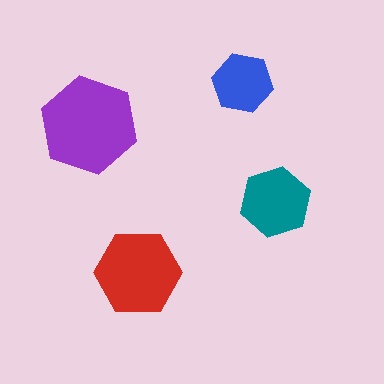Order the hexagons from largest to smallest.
the purple one, the red one, the teal one, the blue one.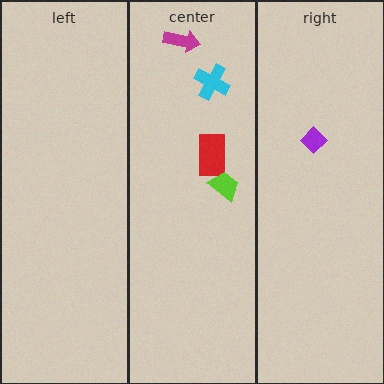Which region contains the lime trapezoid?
The center region.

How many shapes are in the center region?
4.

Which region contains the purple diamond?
The right region.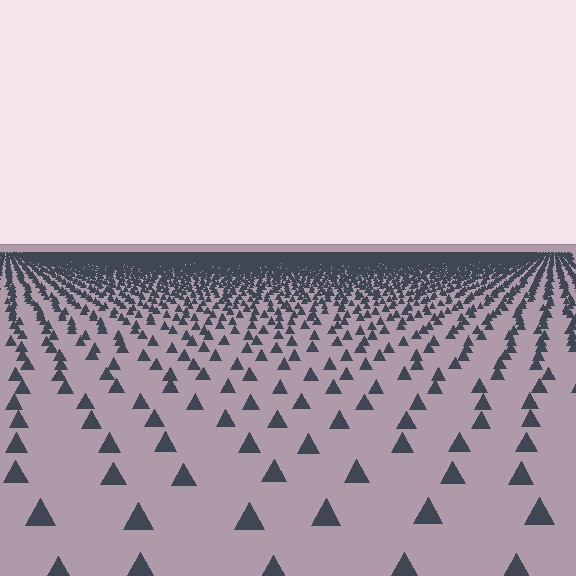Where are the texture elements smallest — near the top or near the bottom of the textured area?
Near the top.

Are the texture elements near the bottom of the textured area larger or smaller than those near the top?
Larger. Near the bottom, elements are closer to the viewer and appear at a bigger on-screen size.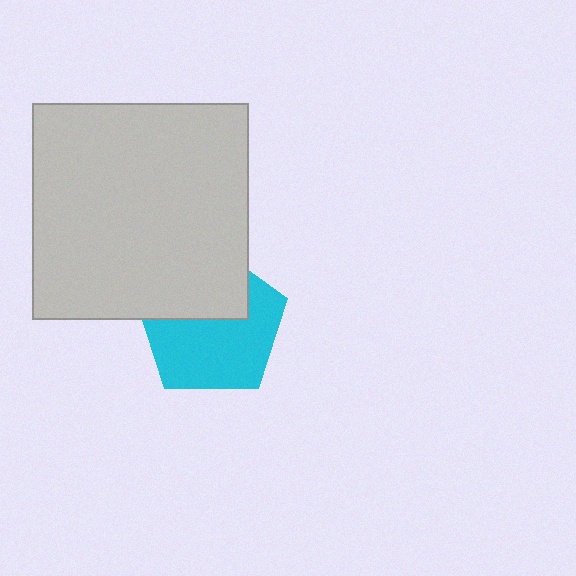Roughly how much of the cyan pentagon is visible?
About half of it is visible (roughly 61%).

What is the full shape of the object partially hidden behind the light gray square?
The partially hidden object is a cyan pentagon.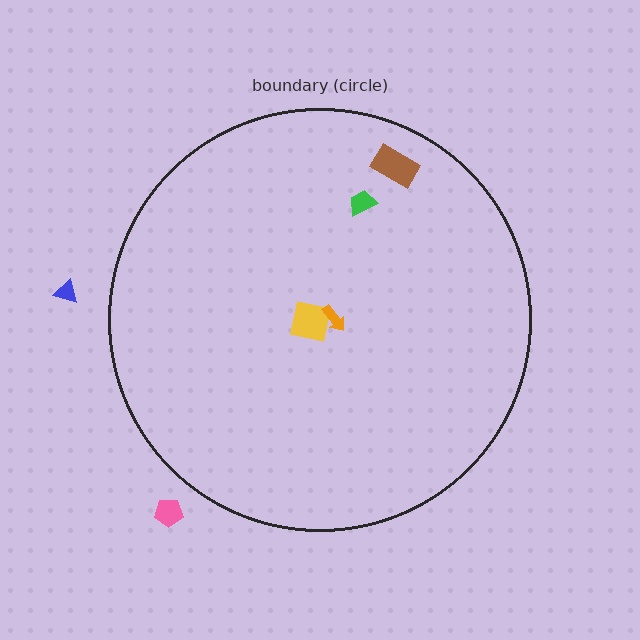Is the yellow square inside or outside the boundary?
Inside.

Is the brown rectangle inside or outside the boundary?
Inside.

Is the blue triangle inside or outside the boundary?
Outside.